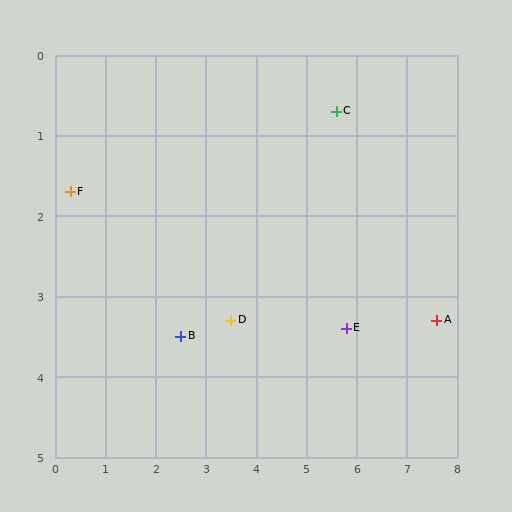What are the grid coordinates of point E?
Point E is at approximately (5.8, 3.4).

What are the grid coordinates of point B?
Point B is at approximately (2.5, 3.5).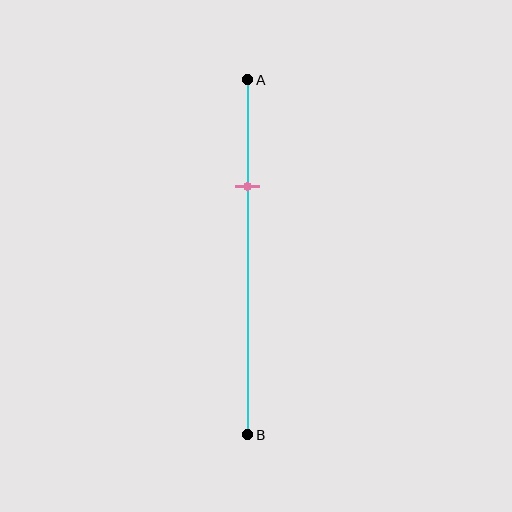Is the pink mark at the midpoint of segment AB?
No, the mark is at about 30% from A, not at the 50% midpoint.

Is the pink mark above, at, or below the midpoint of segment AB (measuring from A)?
The pink mark is above the midpoint of segment AB.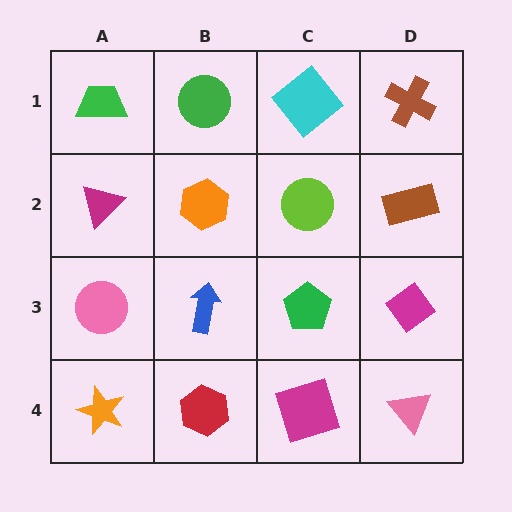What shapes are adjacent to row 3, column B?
An orange hexagon (row 2, column B), a red hexagon (row 4, column B), a pink circle (row 3, column A), a green pentagon (row 3, column C).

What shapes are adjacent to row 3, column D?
A brown rectangle (row 2, column D), a pink triangle (row 4, column D), a green pentagon (row 3, column C).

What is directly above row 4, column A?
A pink circle.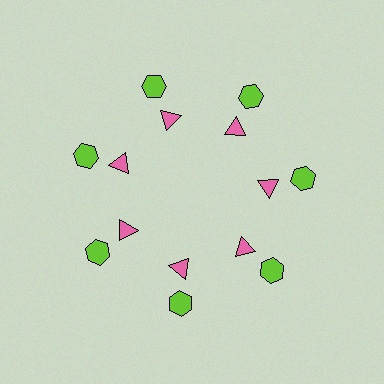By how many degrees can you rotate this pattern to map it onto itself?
The pattern maps onto itself every 51 degrees of rotation.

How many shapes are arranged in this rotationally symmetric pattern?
There are 14 shapes, arranged in 7 groups of 2.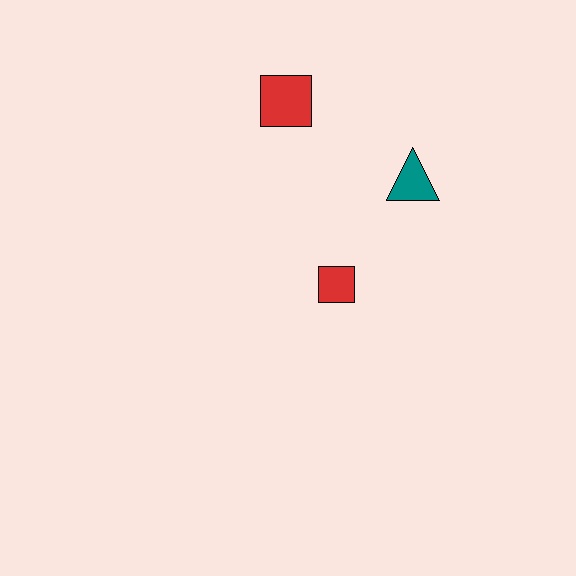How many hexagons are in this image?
There are no hexagons.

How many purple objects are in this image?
There are no purple objects.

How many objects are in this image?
There are 3 objects.